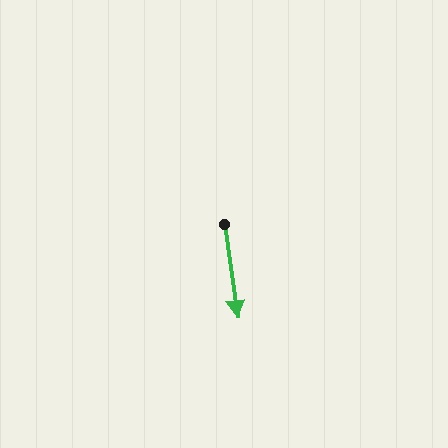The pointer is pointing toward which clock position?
Roughly 6 o'clock.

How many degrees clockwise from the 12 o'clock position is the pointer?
Approximately 172 degrees.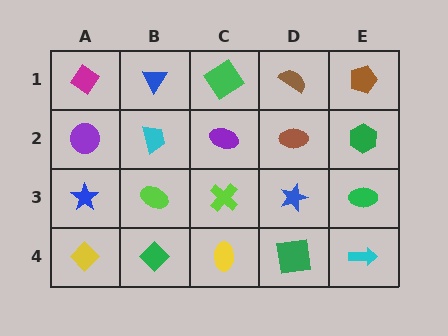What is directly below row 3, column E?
A cyan arrow.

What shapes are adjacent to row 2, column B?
A blue triangle (row 1, column B), a lime ellipse (row 3, column B), a purple circle (row 2, column A), a purple ellipse (row 2, column C).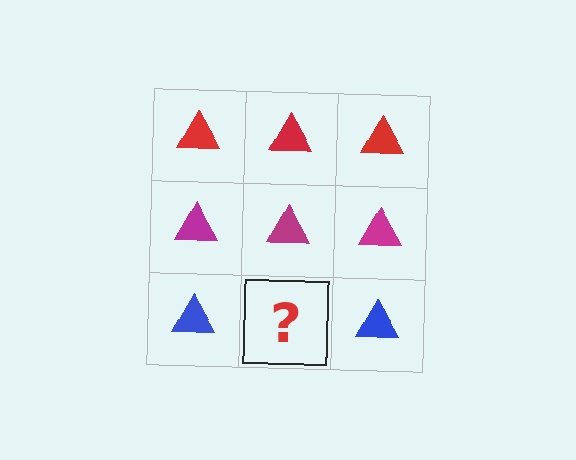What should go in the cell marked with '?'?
The missing cell should contain a blue triangle.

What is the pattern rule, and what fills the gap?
The rule is that each row has a consistent color. The gap should be filled with a blue triangle.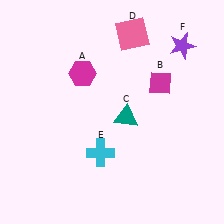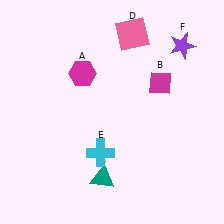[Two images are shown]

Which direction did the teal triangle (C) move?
The teal triangle (C) moved down.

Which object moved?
The teal triangle (C) moved down.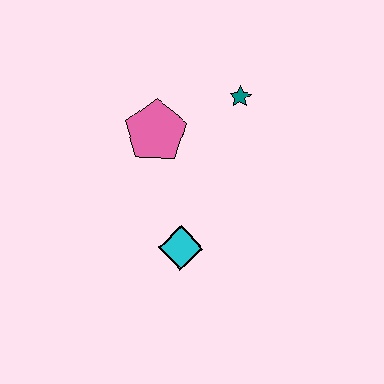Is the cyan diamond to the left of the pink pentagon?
No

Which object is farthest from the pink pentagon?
The cyan diamond is farthest from the pink pentagon.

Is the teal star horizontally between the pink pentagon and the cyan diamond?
No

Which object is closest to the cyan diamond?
The pink pentagon is closest to the cyan diamond.